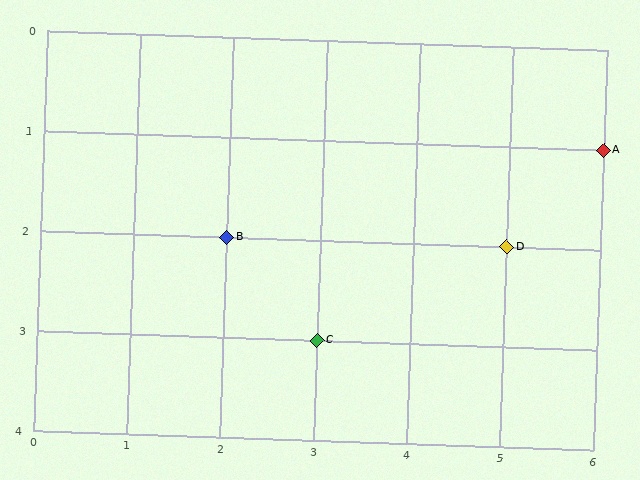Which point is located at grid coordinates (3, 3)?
Point C is at (3, 3).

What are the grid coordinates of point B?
Point B is at grid coordinates (2, 2).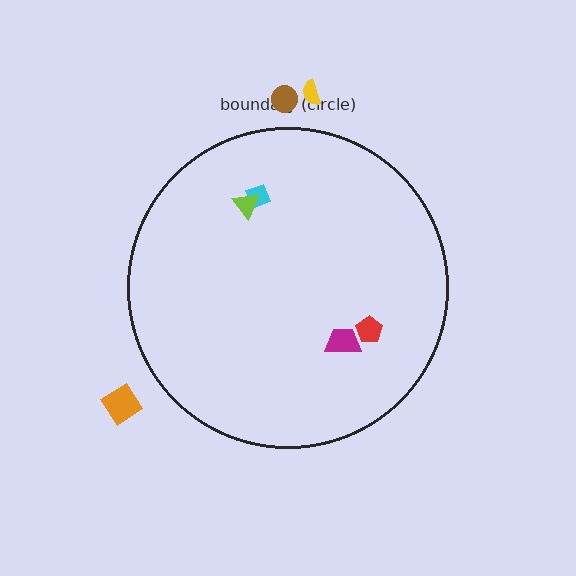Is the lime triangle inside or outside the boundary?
Inside.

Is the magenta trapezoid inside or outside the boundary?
Inside.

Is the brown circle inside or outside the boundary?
Outside.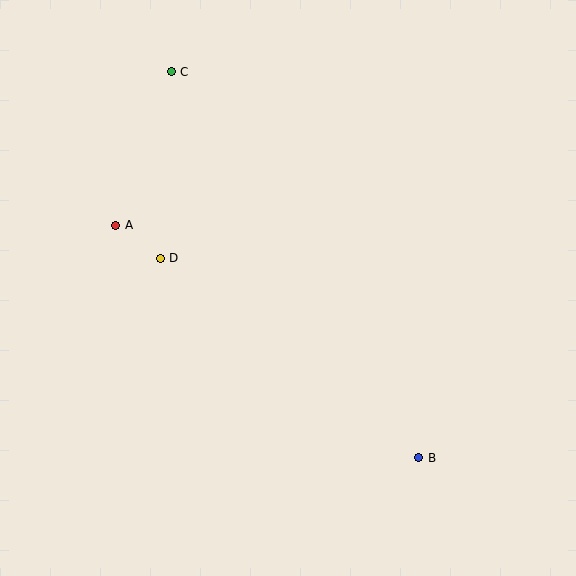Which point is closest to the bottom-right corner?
Point B is closest to the bottom-right corner.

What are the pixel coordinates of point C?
Point C is at (171, 72).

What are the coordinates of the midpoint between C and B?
The midpoint between C and B is at (295, 265).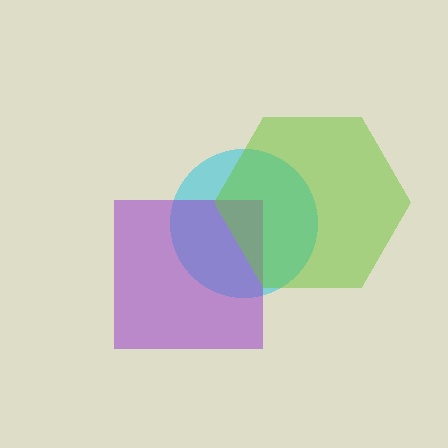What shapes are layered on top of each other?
The layered shapes are: a cyan circle, a purple square, a lime hexagon.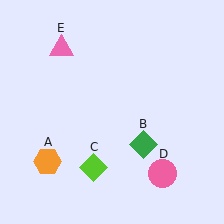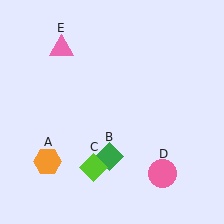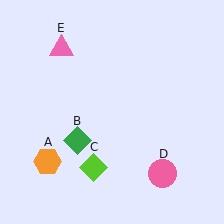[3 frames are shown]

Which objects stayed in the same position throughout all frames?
Orange hexagon (object A) and lime diamond (object C) and pink circle (object D) and pink triangle (object E) remained stationary.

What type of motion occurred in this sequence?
The green diamond (object B) rotated clockwise around the center of the scene.